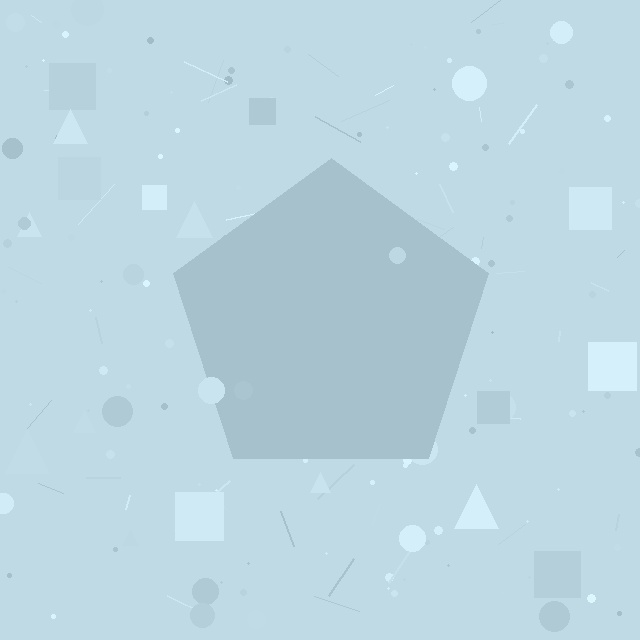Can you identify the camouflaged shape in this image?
The camouflaged shape is a pentagon.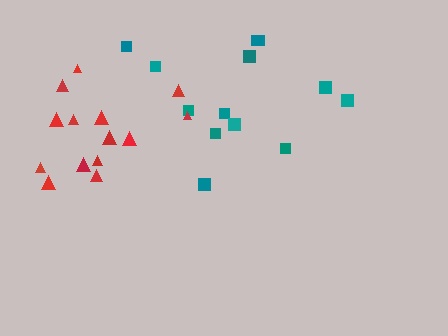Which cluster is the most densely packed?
Red.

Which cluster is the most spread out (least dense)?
Teal.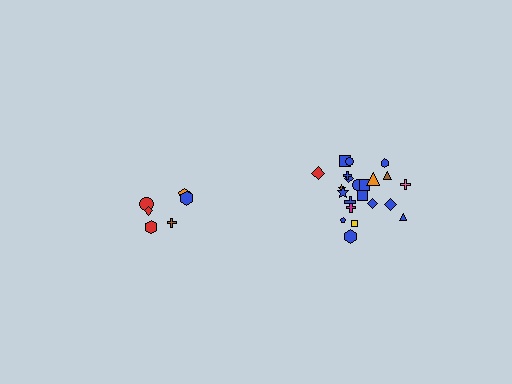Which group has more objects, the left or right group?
The right group.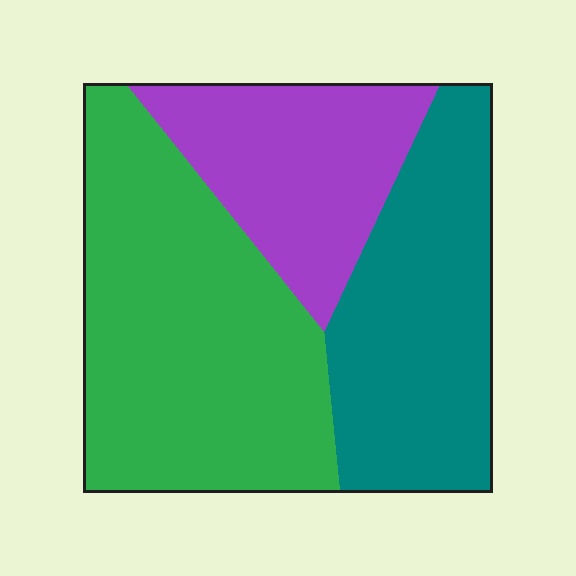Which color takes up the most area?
Green, at roughly 45%.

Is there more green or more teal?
Green.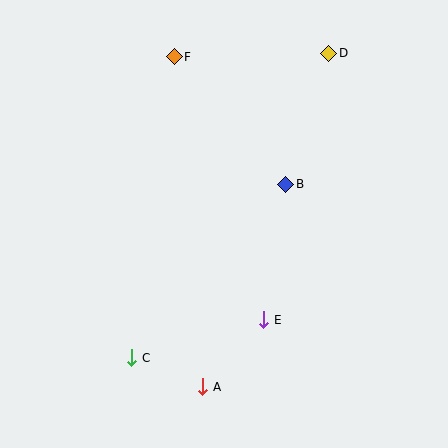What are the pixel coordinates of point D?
Point D is at (329, 53).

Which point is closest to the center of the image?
Point B at (286, 184) is closest to the center.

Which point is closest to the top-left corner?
Point F is closest to the top-left corner.